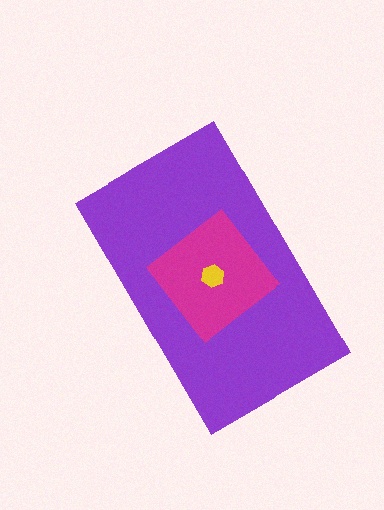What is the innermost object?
The yellow hexagon.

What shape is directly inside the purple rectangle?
The magenta diamond.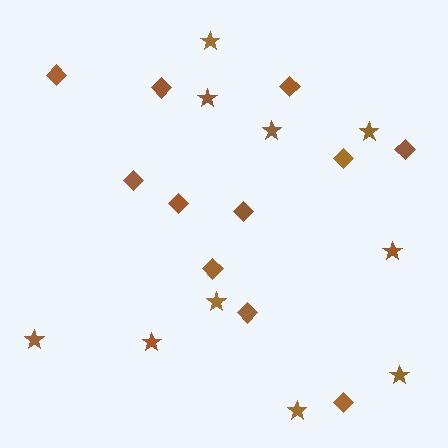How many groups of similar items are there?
There are 2 groups: one group of diamonds (11) and one group of stars (10).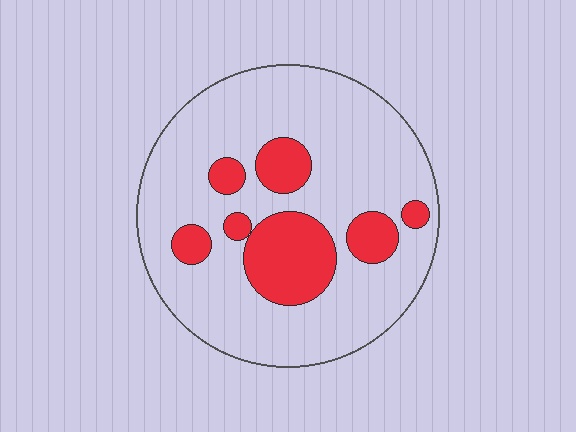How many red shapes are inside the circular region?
7.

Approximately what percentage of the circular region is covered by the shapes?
Approximately 20%.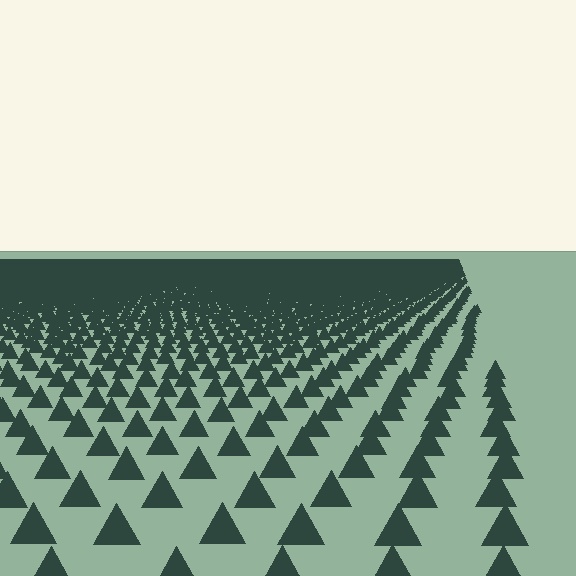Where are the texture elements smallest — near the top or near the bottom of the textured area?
Near the top.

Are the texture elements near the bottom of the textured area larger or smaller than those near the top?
Larger. Near the bottom, elements are closer to the viewer and appear at a bigger on-screen size.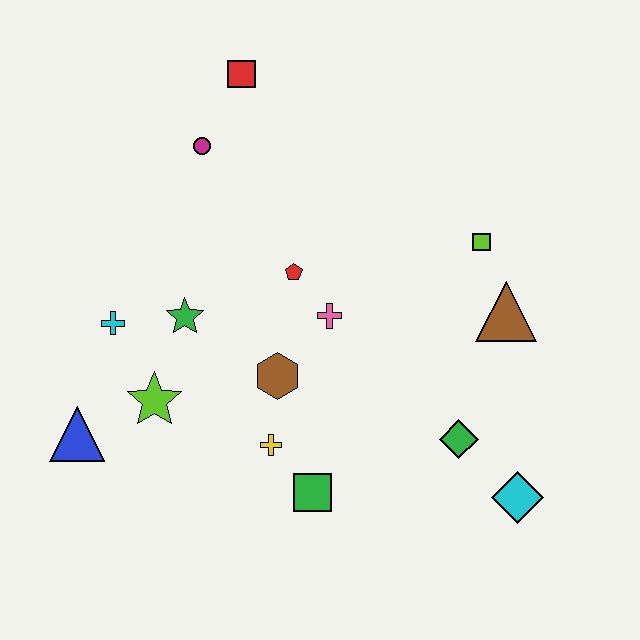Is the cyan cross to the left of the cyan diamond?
Yes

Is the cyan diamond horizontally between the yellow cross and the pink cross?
No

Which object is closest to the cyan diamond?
The green diamond is closest to the cyan diamond.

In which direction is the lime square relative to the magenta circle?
The lime square is to the right of the magenta circle.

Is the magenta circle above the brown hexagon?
Yes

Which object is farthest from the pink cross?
The blue triangle is farthest from the pink cross.